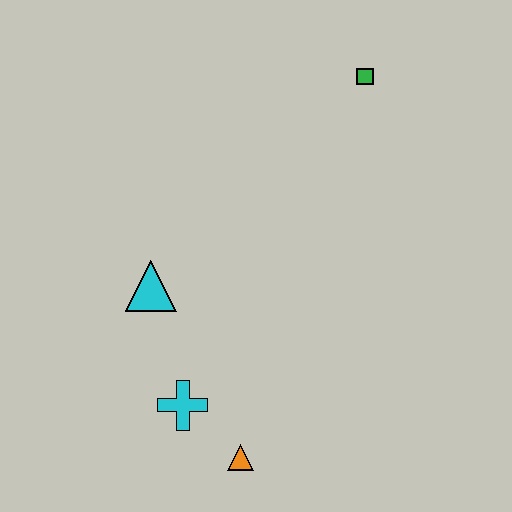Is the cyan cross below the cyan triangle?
Yes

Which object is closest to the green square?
The cyan triangle is closest to the green square.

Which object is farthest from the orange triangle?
The green square is farthest from the orange triangle.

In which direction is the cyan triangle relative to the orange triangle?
The cyan triangle is above the orange triangle.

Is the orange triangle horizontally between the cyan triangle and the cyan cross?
No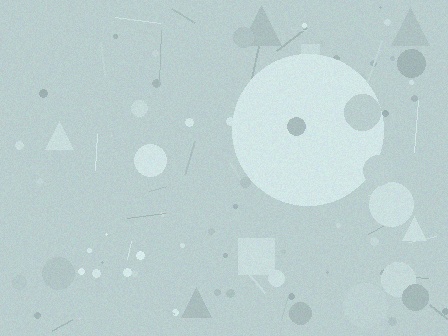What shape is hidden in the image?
A circle is hidden in the image.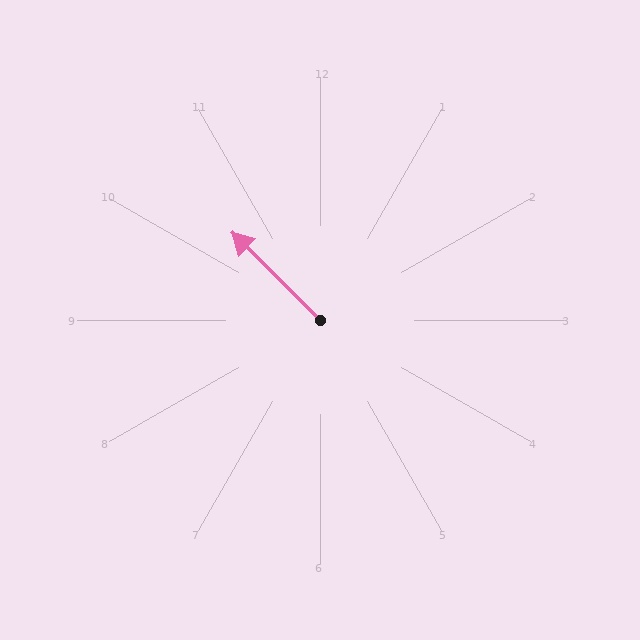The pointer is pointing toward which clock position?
Roughly 10 o'clock.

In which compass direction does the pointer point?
Northwest.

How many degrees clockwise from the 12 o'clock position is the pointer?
Approximately 315 degrees.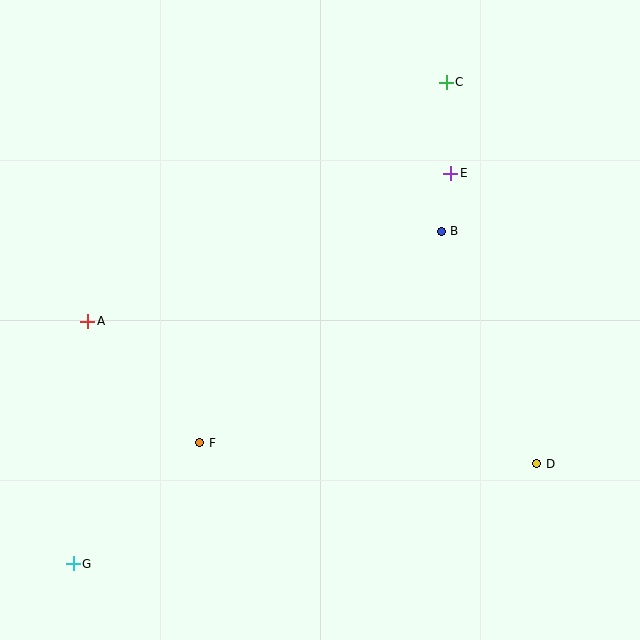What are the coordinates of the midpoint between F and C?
The midpoint between F and C is at (323, 263).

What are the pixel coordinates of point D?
Point D is at (537, 464).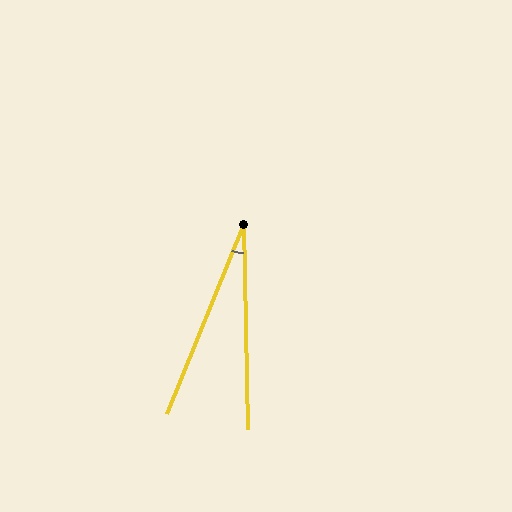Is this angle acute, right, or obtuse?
It is acute.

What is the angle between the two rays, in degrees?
Approximately 23 degrees.